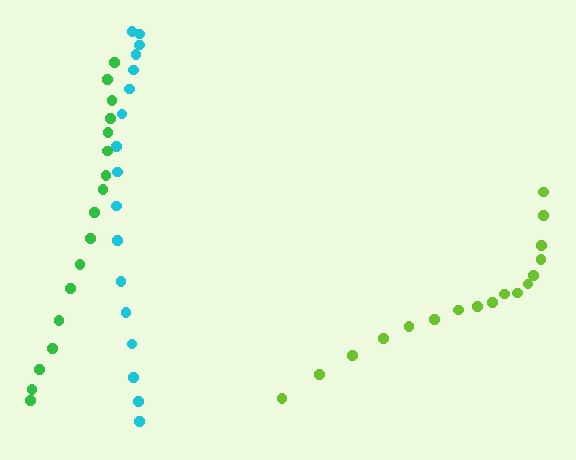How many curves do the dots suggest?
There are 3 distinct paths.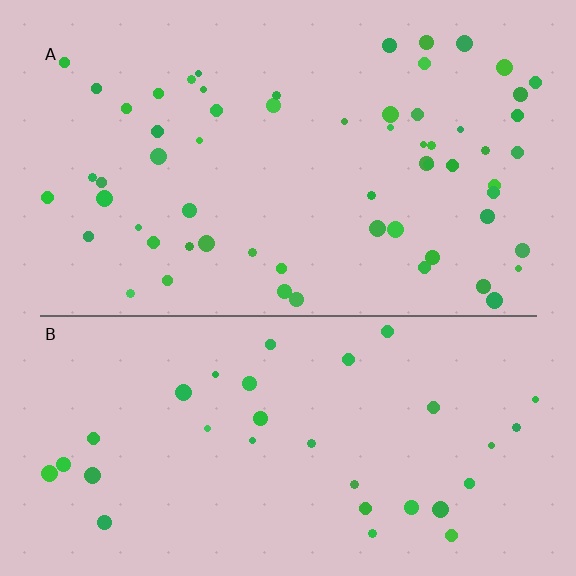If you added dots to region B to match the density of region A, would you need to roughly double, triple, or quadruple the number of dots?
Approximately double.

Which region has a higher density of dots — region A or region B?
A (the top).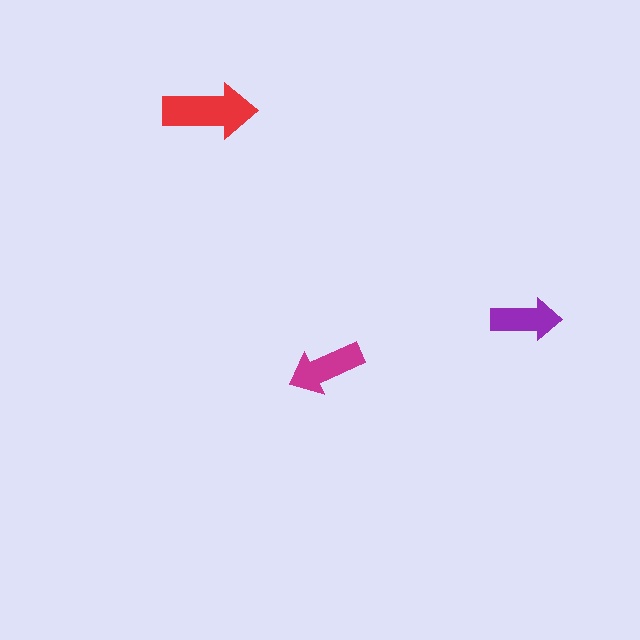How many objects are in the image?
There are 3 objects in the image.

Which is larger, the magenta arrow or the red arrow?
The red one.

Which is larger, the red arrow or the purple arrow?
The red one.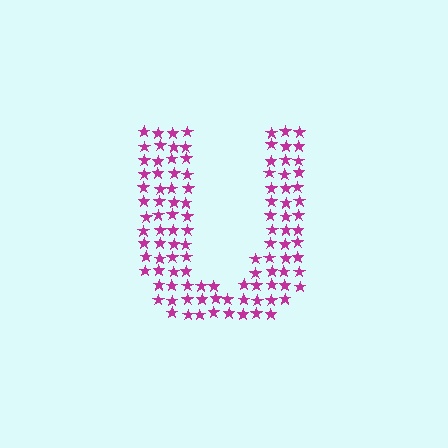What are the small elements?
The small elements are stars.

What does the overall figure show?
The overall figure shows the letter U.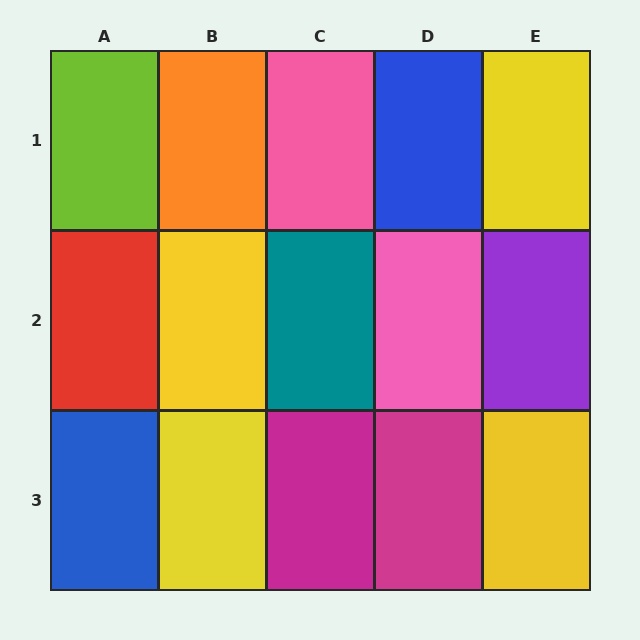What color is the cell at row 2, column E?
Purple.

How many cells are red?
1 cell is red.